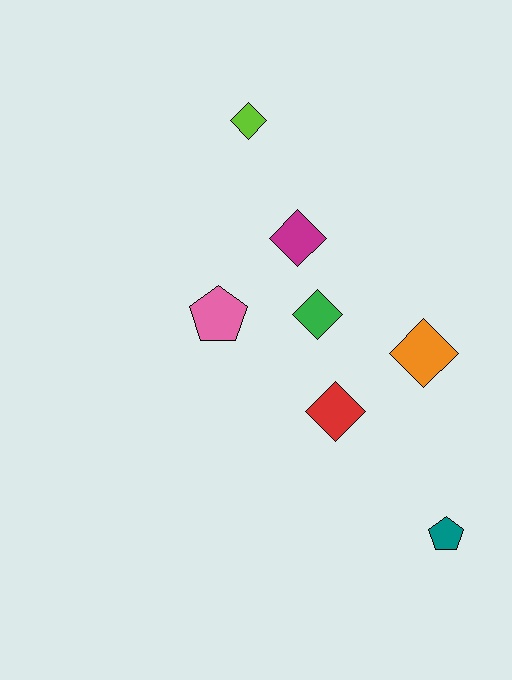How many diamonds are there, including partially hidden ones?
There are 5 diamonds.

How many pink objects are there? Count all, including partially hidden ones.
There is 1 pink object.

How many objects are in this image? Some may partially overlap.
There are 7 objects.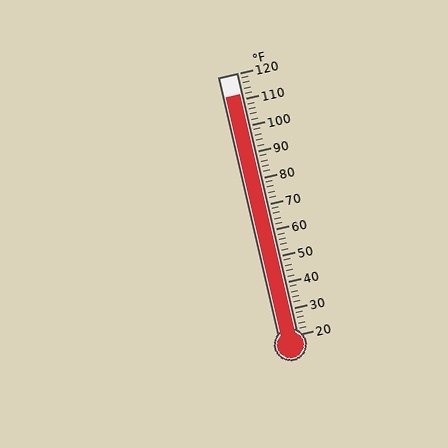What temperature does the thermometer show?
The thermometer shows approximately 112°F.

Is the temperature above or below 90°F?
The temperature is above 90°F.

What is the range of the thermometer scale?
The thermometer scale ranges from 20°F to 120°F.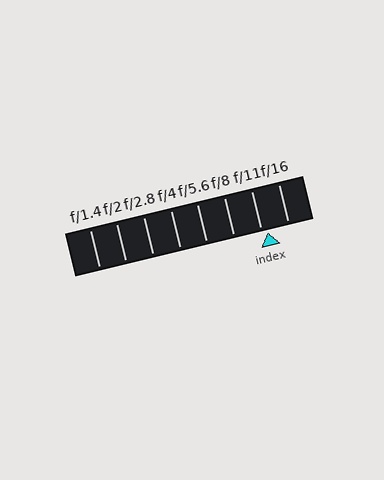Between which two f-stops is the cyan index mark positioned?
The index mark is between f/11 and f/16.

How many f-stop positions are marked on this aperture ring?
There are 8 f-stop positions marked.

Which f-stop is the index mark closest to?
The index mark is closest to f/11.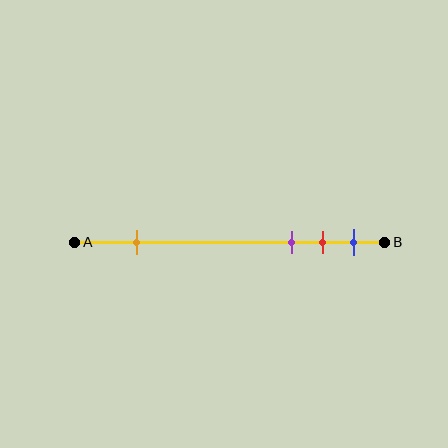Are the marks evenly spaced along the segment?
No, the marks are not evenly spaced.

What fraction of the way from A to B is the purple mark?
The purple mark is approximately 70% (0.7) of the way from A to B.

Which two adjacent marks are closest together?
The red and blue marks are the closest adjacent pair.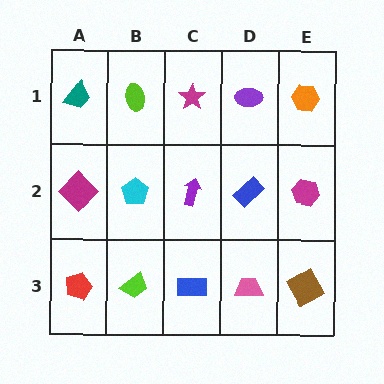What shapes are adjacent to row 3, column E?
A magenta hexagon (row 2, column E), a pink trapezoid (row 3, column D).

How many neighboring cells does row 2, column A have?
3.